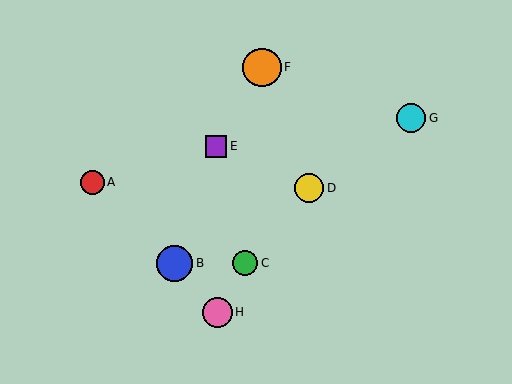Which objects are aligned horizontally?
Objects B, C are aligned horizontally.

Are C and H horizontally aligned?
No, C is at y≈263 and H is at y≈313.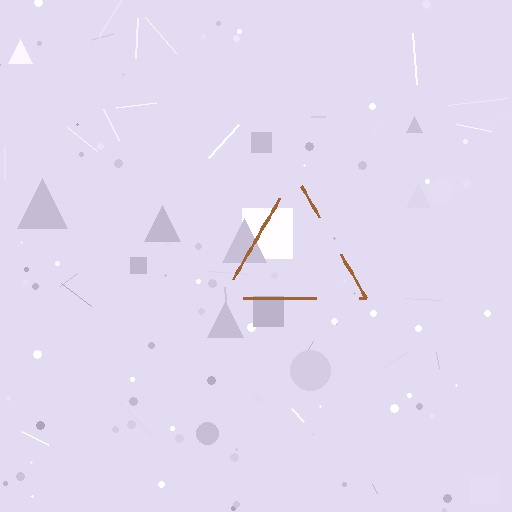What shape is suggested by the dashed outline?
The dashed outline suggests a triangle.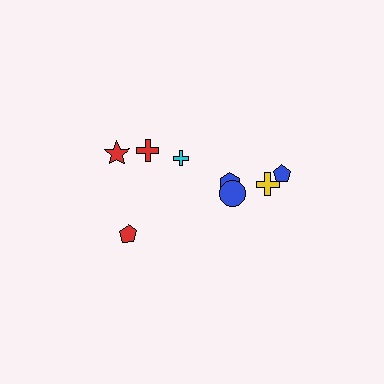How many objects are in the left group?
There are 3 objects.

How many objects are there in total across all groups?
There are 8 objects.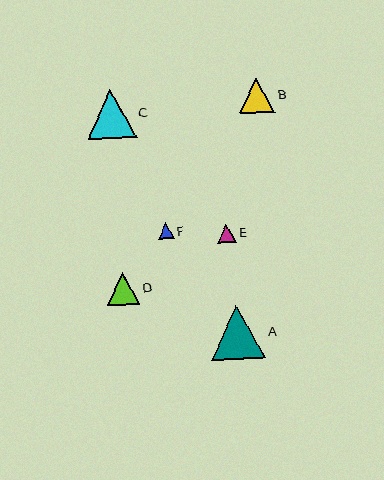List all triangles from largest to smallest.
From largest to smallest: A, C, B, D, E, F.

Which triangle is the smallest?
Triangle F is the smallest with a size of approximately 16 pixels.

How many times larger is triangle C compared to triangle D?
Triangle C is approximately 1.5 times the size of triangle D.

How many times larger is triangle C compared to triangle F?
Triangle C is approximately 3.1 times the size of triangle F.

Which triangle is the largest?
Triangle A is the largest with a size of approximately 54 pixels.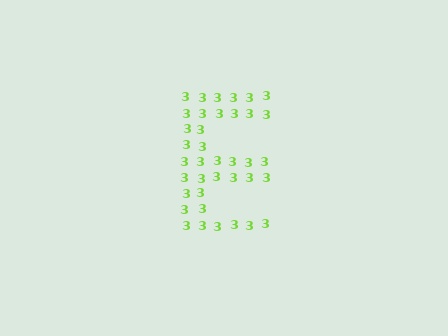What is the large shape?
The large shape is the letter E.